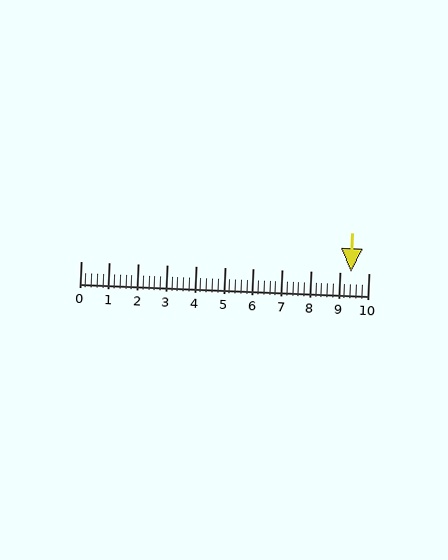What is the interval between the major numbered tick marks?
The major tick marks are spaced 1 units apart.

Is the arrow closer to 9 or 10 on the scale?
The arrow is closer to 9.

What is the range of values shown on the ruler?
The ruler shows values from 0 to 10.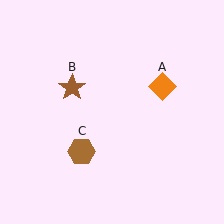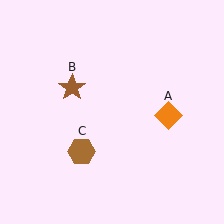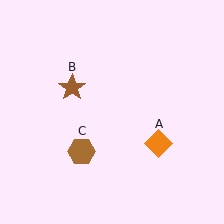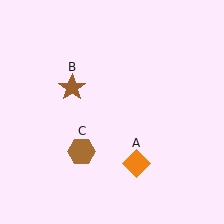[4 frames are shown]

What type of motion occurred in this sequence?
The orange diamond (object A) rotated clockwise around the center of the scene.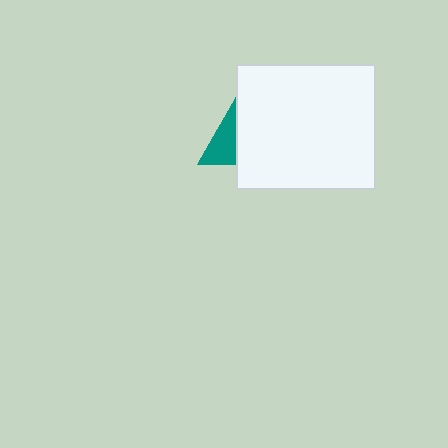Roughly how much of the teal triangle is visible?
A small part of it is visible (roughly 33%).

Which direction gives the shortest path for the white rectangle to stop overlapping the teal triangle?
Moving right gives the shortest separation.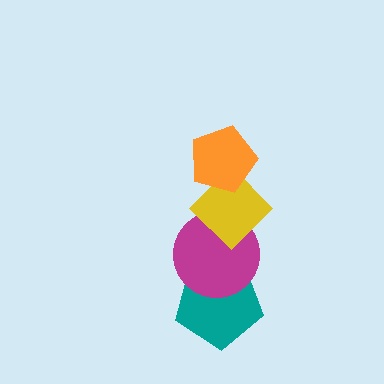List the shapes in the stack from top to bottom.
From top to bottom: the orange pentagon, the yellow diamond, the magenta circle, the teal pentagon.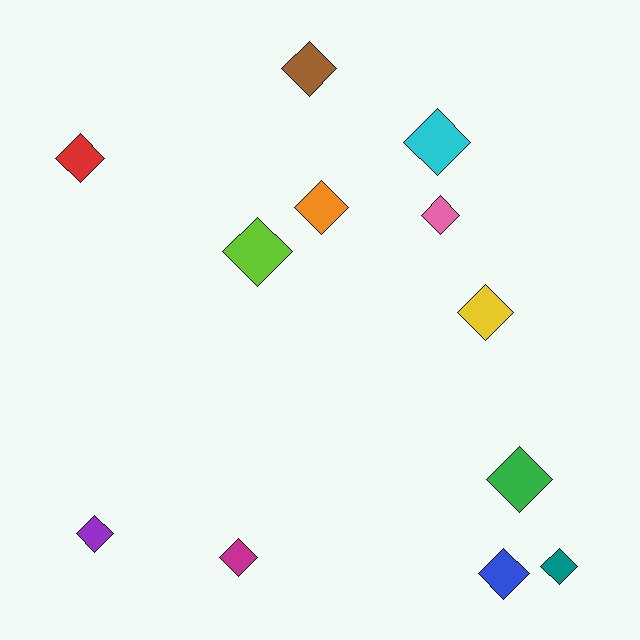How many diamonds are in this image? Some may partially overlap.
There are 12 diamonds.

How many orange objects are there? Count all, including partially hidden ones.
There is 1 orange object.